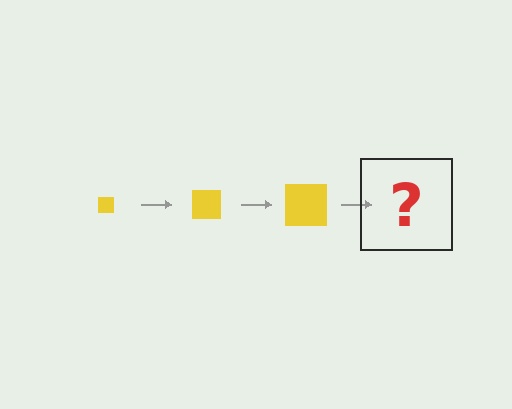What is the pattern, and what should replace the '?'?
The pattern is that the square gets progressively larger each step. The '?' should be a yellow square, larger than the previous one.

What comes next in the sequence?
The next element should be a yellow square, larger than the previous one.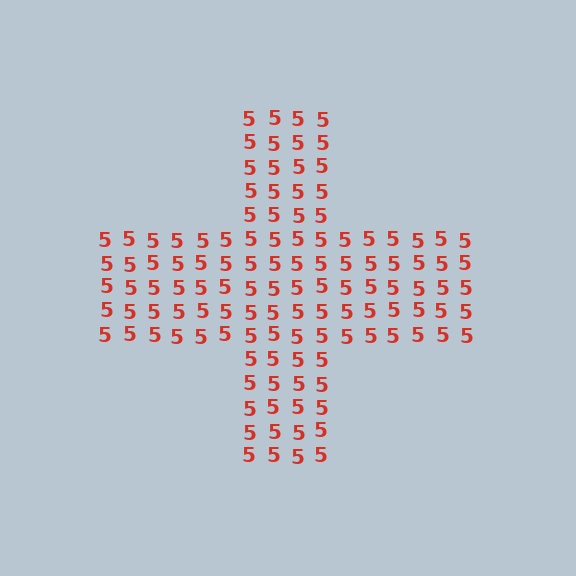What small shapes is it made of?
It is made of small digit 5's.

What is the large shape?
The large shape is a cross.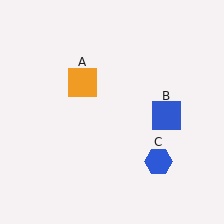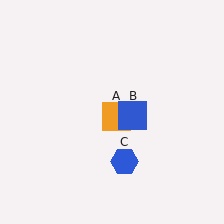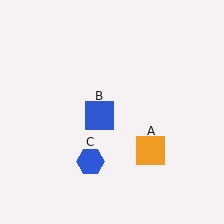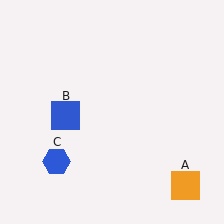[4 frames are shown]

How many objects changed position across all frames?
3 objects changed position: orange square (object A), blue square (object B), blue hexagon (object C).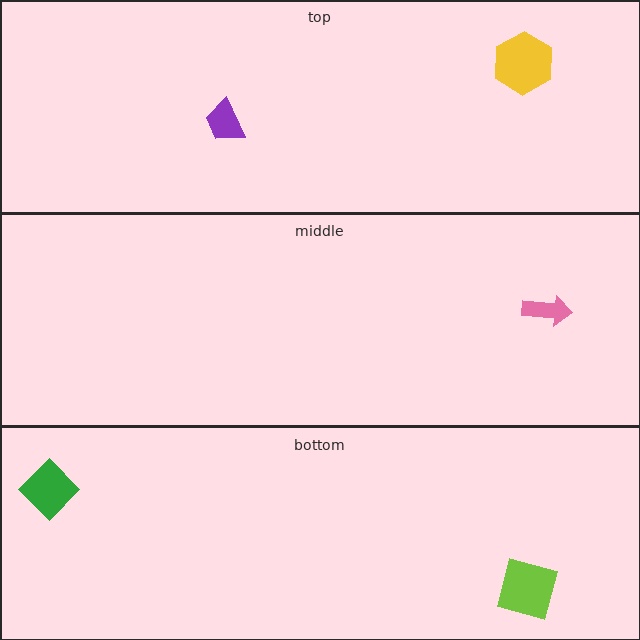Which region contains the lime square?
The bottom region.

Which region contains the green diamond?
The bottom region.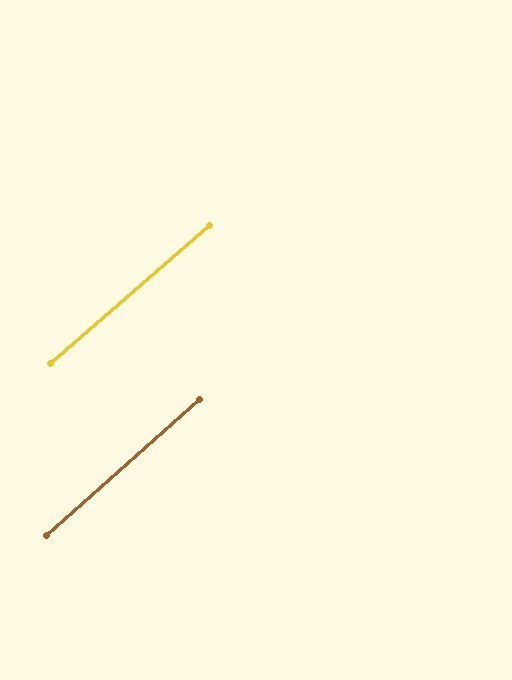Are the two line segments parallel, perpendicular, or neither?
Parallel — their directions differ by only 0.6°.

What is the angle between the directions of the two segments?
Approximately 1 degree.